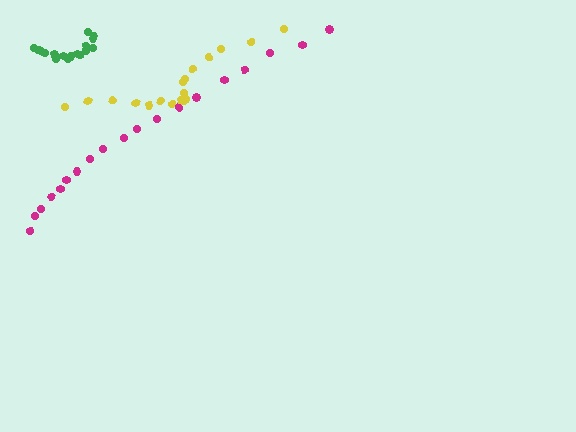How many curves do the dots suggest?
There are 3 distinct paths.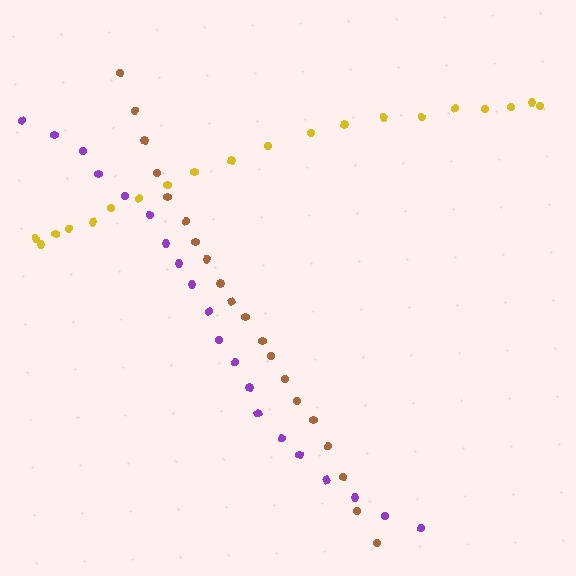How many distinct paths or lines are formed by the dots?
There are 3 distinct paths.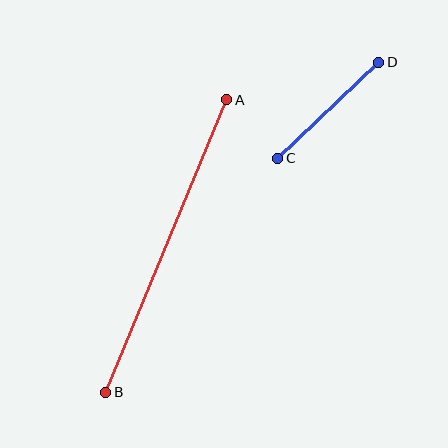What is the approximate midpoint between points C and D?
The midpoint is at approximately (328, 110) pixels.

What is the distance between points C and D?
The distance is approximately 139 pixels.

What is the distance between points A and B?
The distance is approximately 316 pixels.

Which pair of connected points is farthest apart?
Points A and B are farthest apart.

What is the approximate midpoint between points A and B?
The midpoint is at approximately (166, 246) pixels.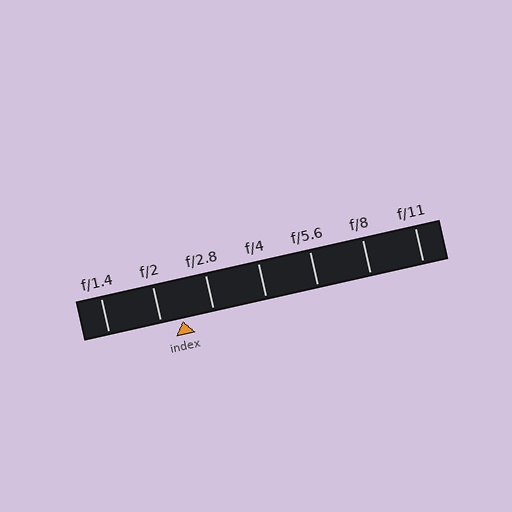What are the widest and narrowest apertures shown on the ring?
The widest aperture shown is f/1.4 and the narrowest is f/11.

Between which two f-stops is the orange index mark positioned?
The index mark is between f/2 and f/2.8.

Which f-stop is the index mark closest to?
The index mark is closest to f/2.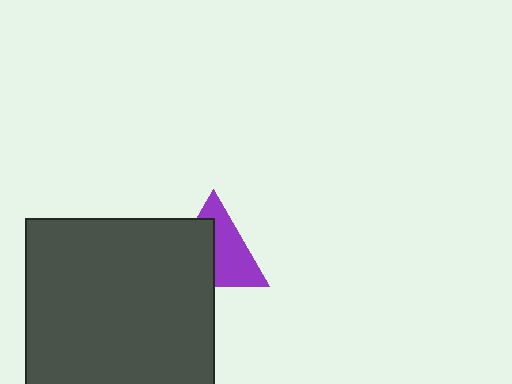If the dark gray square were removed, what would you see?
You would see the complete purple triangle.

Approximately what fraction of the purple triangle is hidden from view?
Roughly 48% of the purple triangle is hidden behind the dark gray square.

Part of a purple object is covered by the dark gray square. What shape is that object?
It is a triangle.